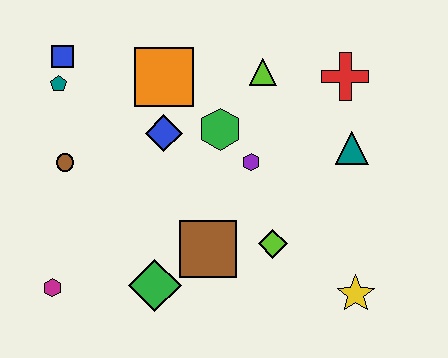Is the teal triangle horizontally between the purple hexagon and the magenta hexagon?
No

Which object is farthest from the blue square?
The yellow star is farthest from the blue square.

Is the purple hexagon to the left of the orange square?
No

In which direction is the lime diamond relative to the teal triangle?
The lime diamond is below the teal triangle.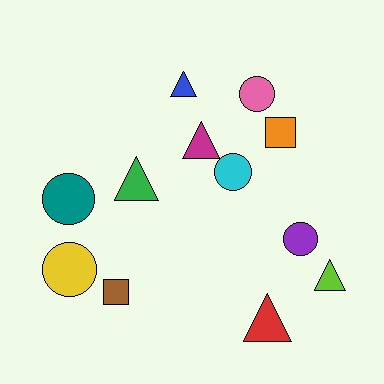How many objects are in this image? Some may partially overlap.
There are 12 objects.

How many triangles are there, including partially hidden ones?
There are 5 triangles.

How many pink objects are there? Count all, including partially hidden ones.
There is 1 pink object.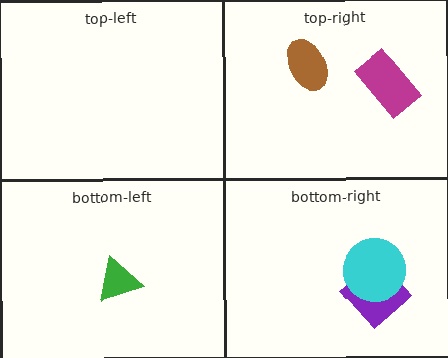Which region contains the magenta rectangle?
The top-right region.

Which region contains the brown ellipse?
The top-right region.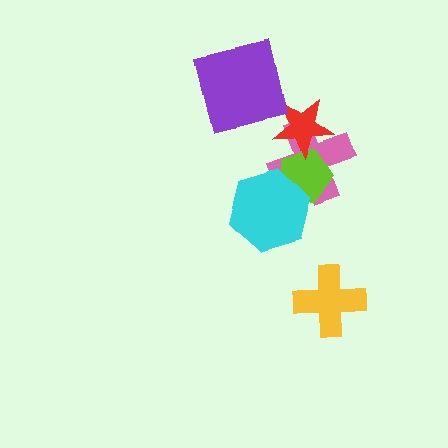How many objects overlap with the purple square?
0 objects overlap with the purple square.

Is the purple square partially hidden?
No, no other shape covers it.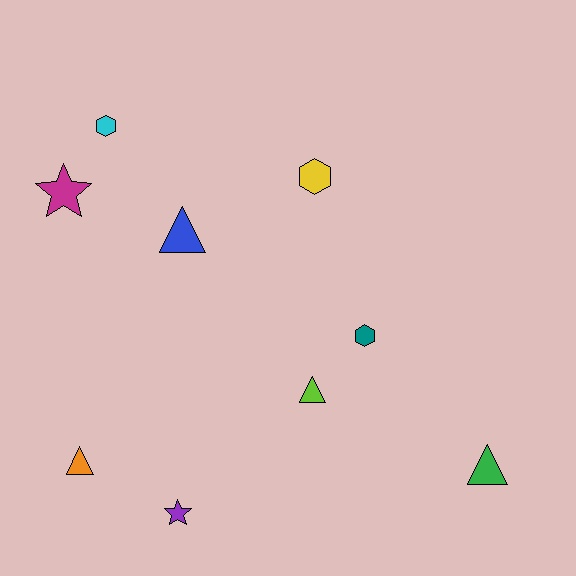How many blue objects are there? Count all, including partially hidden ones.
There is 1 blue object.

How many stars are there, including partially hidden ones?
There are 2 stars.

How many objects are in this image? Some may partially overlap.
There are 9 objects.